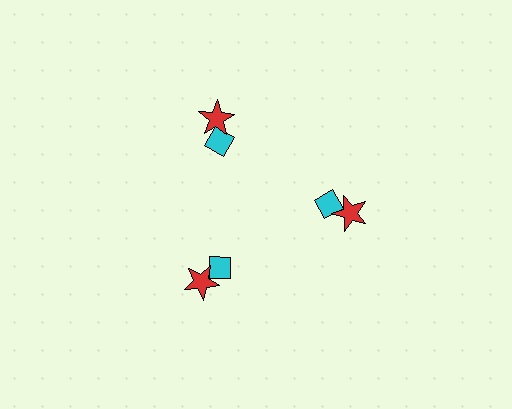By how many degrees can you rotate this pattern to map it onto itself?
The pattern maps onto itself every 120 degrees of rotation.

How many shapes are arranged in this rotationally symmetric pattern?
There are 6 shapes, arranged in 3 groups of 2.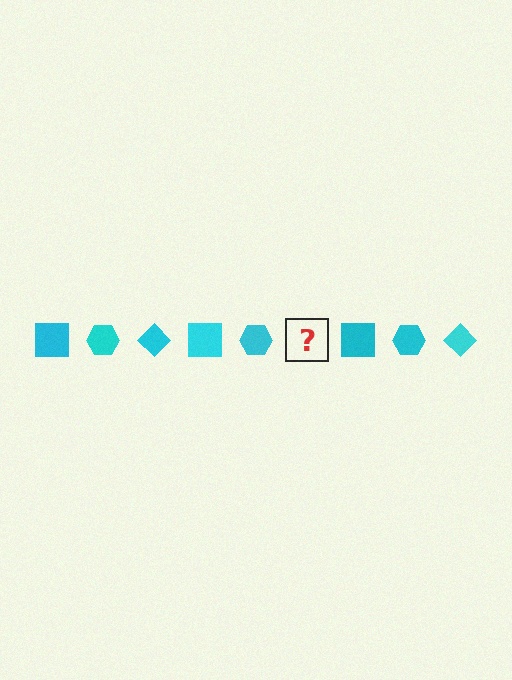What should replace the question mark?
The question mark should be replaced with a cyan diamond.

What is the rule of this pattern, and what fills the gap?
The rule is that the pattern cycles through square, hexagon, diamond shapes in cyan. The gap should be filled with a cyan diamond.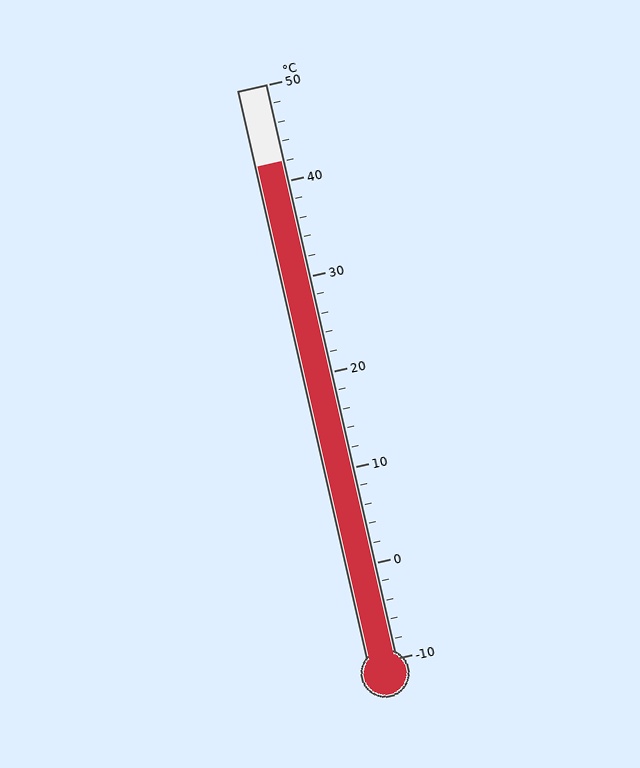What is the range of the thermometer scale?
The thermometer scale ranges from -10°C to 50°C.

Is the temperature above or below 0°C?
The temperature is above 0°C.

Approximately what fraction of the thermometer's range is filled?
The thermometer is filled to approximately 85% of its range.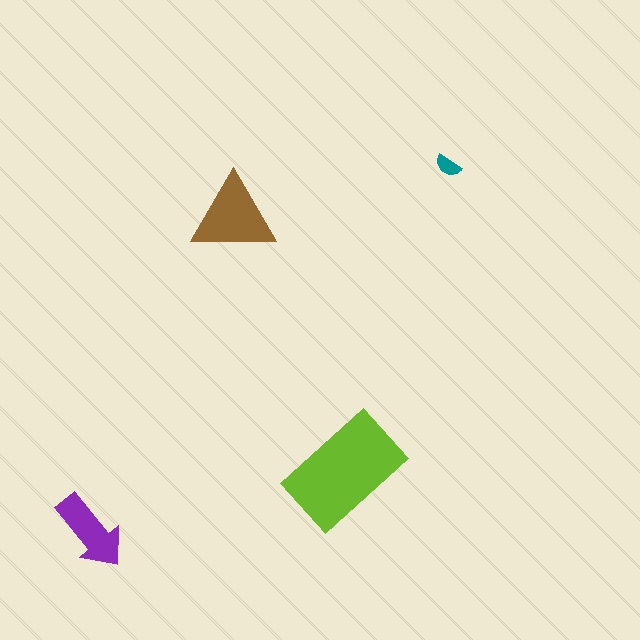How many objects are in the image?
There are 4 objects in the image.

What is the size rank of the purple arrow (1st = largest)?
3rd.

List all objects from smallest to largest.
The teal semicircle, the purple arrow, the brown triangle, the lime rectangle.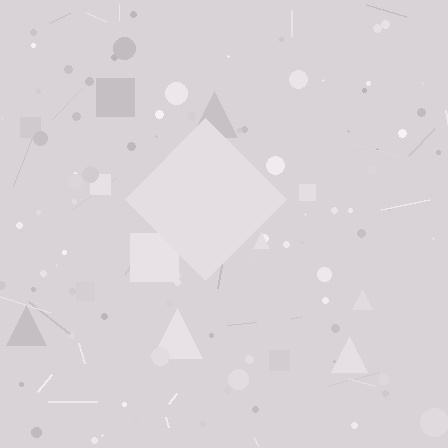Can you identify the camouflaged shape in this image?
The camouflaged shape is a diamond.